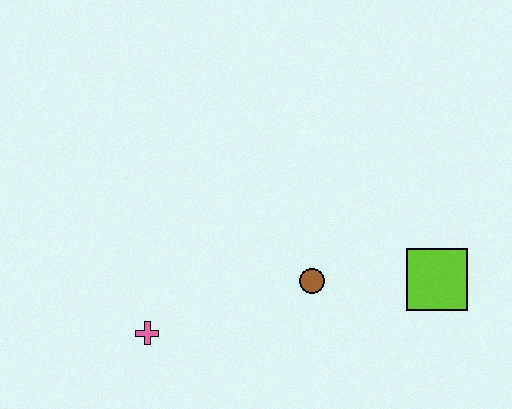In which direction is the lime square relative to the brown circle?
The lime square is to the right of the brown circle.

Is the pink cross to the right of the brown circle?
No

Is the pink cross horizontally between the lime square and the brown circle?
No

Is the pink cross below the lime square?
Yes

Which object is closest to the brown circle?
The lime square is closest to the brown circle.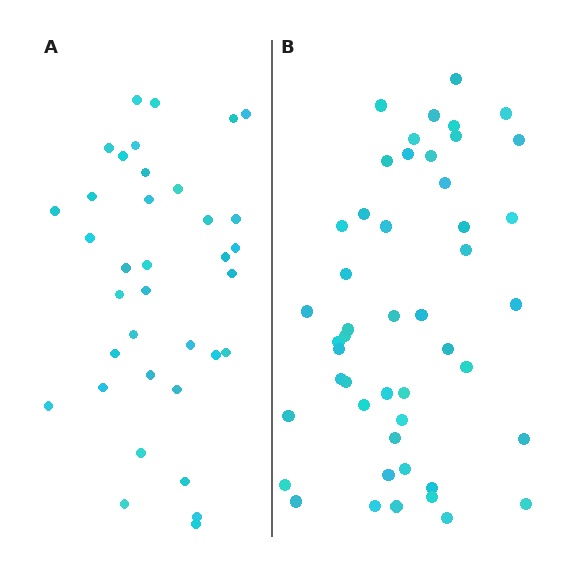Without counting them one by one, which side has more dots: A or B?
Region B (the right region) has more dots.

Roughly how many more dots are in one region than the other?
Region B has roughly 12 or so more dots than region A.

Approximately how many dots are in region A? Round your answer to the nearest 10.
About 40 dots. (The exact count is 36, which rounds to 40.)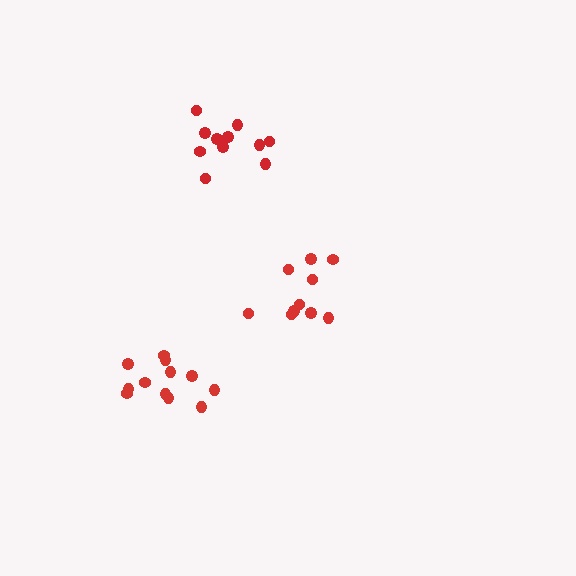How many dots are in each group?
Group 1: 10 dots, Group 2: 11 dots, Group 3: 12 dots (33 total).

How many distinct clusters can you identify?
There are 3 distinct clusters.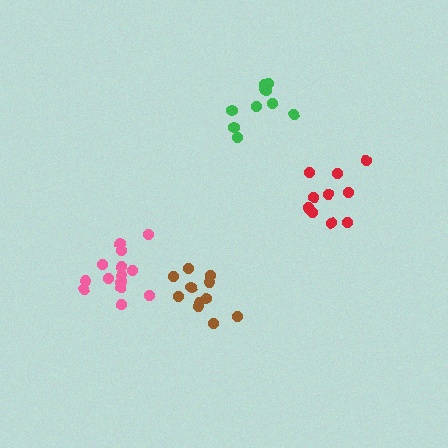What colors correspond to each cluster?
The clusters are colored: brown, red, pink, green.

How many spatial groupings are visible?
There are 4 spatial groupings.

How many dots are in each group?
Group 1: 11 dots, Group 2: 11 dots, Group 3: 14 dots, Group 4: 10 dots (46 total).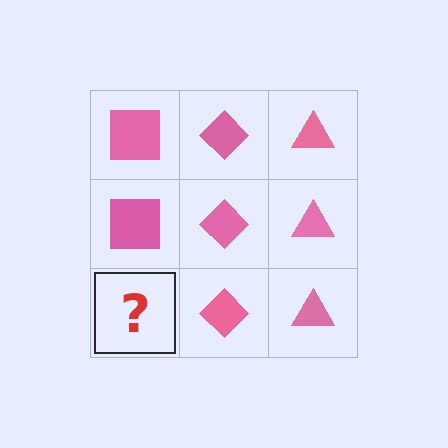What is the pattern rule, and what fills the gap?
The rule is that each column has a consistent shape. The gap should be filled with a pink square.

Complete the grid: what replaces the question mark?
The question mark should be replaced with a pink square.